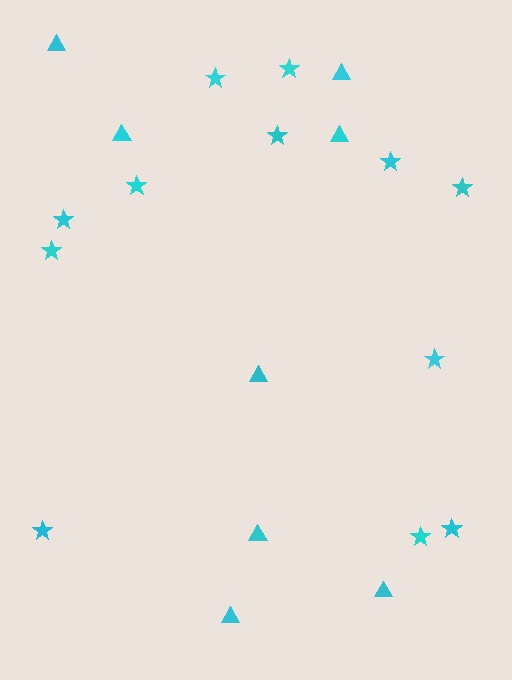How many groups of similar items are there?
There are 2 groups: one group of stars (12) and one group of triangles (8).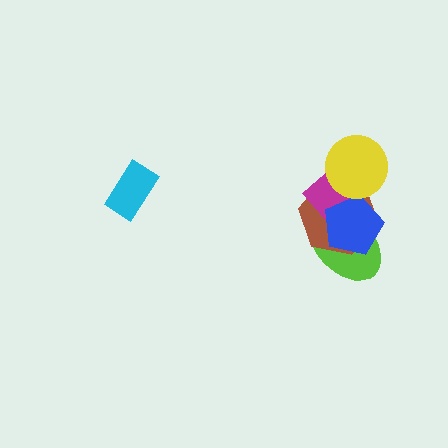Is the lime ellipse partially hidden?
Yes, it is partially covered by another shape.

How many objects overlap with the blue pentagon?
3 objects overlap with the blue pentagon.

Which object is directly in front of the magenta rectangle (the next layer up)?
The blue pentagon is directly in front of the magenta rectangle.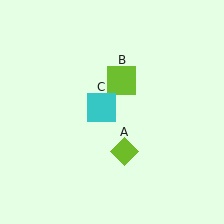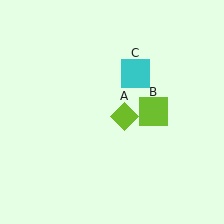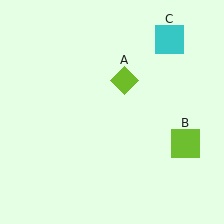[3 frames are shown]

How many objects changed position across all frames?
3 objects changed position: lime diamond (object A), lime square (object B), cyan square (object C).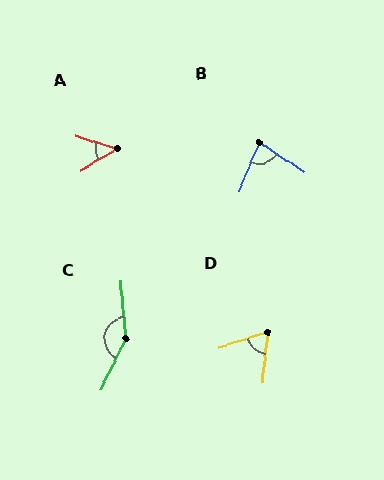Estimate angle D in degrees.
Approximately 67 degrees.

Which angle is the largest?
C, at approximately 149 degrees.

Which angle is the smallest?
A, at approximately 48 degrees.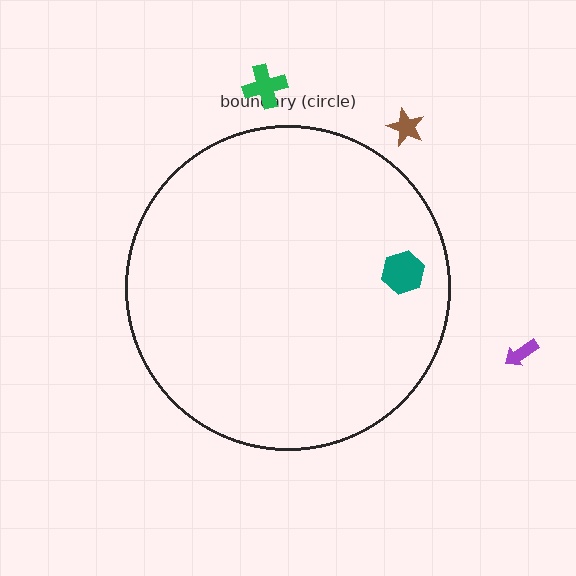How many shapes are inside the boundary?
1 inside, 3 outside.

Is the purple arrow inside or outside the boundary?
Outside.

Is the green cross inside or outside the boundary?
Outside.